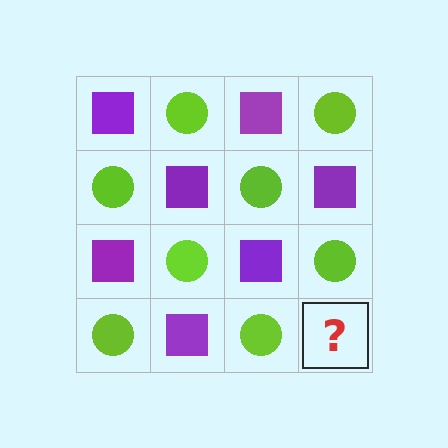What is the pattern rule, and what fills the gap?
The rule is that it alternates purple square and lime circle in a checkerboard pattern. The gap should be filled with a purple square.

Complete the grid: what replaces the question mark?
The question mark should be replaced with a purple square.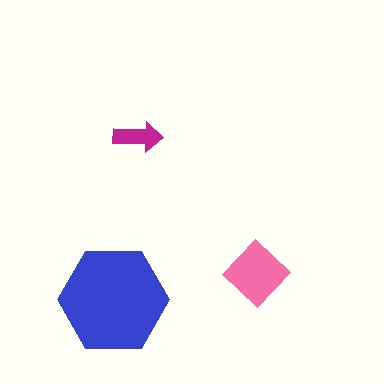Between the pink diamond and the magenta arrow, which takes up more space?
The pink diamond.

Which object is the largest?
The blue hexagon.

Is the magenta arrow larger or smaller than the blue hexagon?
Smaller.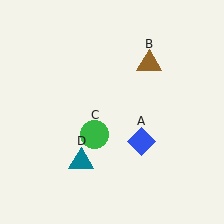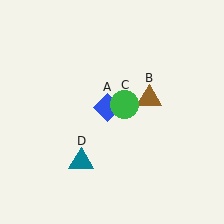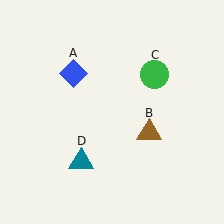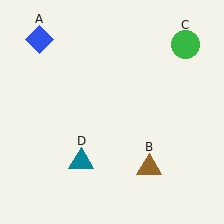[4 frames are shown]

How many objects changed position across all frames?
3 objects changed position: blue diamond (object A), brown triangle (object B), green circle (object C).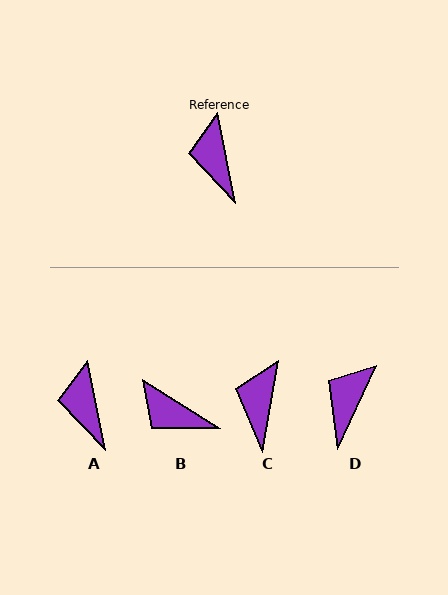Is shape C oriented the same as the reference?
No, it is off by about 21 degrees.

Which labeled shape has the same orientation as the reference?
A.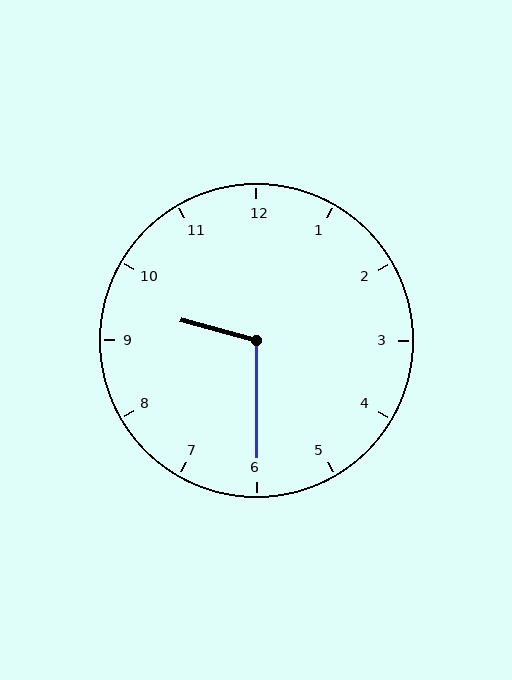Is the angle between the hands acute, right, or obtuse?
It is obtuse.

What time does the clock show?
9:30.